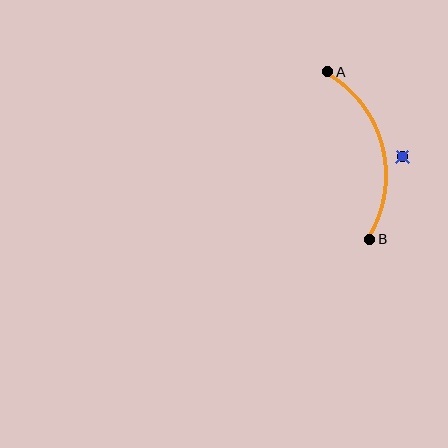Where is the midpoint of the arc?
The arc midpoint is the point on the curve farthest from the straight line joining A and B. It sits to the right of that line.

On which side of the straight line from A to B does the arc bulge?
The arc bulges to the right of the straight line connecting A and B.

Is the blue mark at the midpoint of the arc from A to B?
No — the blue mark does not lie on the arc at all. It sits slightly outside the curve.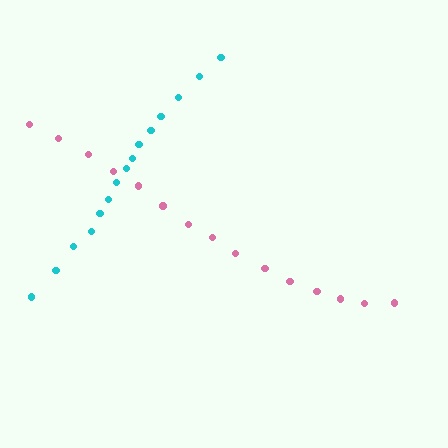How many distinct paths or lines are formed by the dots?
There are 2 distinct paths.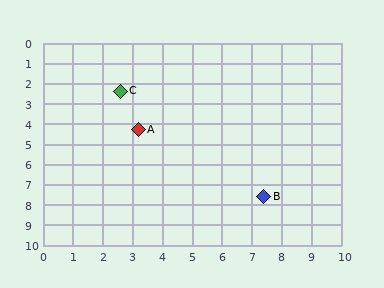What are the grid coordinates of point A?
Point A is at approximately (3.2, 4.3).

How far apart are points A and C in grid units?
Points A and C are about 2.0 grid units apart.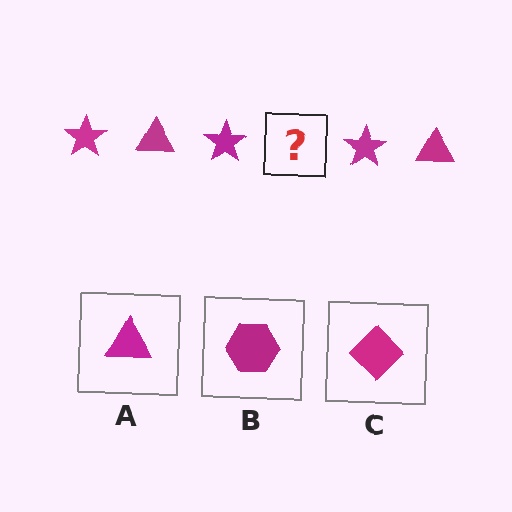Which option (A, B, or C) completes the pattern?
A.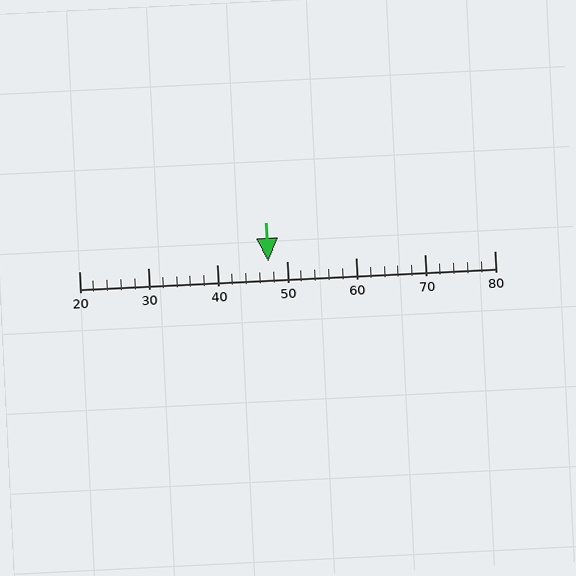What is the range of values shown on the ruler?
The ruler shows values from 20 to 80.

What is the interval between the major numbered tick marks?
The major tick marks are spaced 10 units apart.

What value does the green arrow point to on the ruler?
The green arrow points to approximately 47.